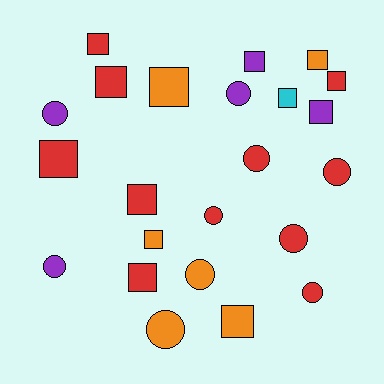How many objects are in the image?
There are 23 objects.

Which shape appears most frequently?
Square, with 13 objects.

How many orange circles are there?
There are 2 orange circles.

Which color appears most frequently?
Red, with 11 objects.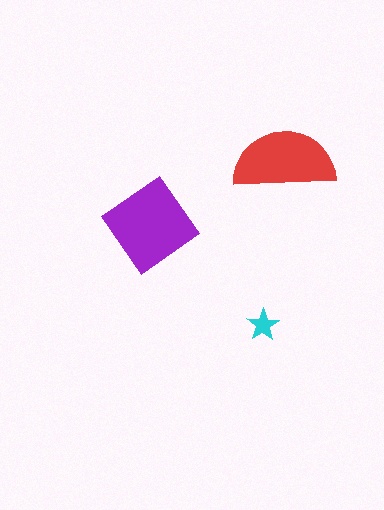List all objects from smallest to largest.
The cyan star, the red semicircle, the purple diamond.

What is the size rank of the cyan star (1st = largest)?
3rd.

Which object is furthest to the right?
The red semicircle is rightmost.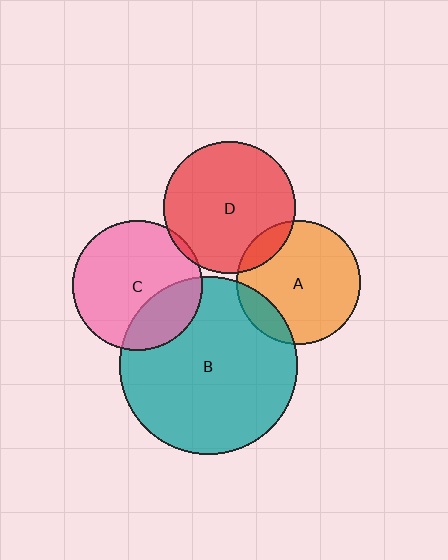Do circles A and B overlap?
Yes.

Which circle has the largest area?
Circle B (teal).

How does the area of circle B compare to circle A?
Approximately 2.1 times.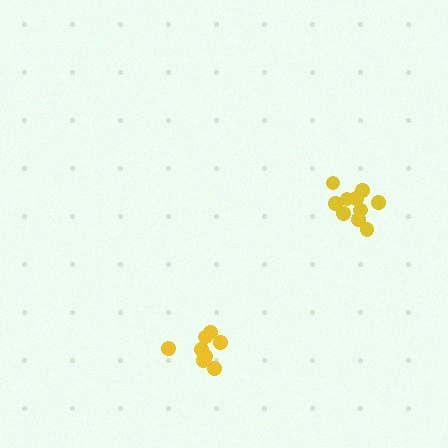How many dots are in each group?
Group 1: 10 dots, Group 2: 8 dots (18 total).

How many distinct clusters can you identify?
There are 2 distinct clusters.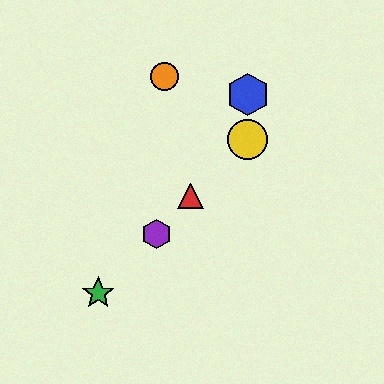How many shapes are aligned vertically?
2 shapes (the blue hexagon, the yellow circle) are aligned vertically.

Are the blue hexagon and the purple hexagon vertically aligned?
No, the blue hexagon is at x≈248 and the purple hexagon is at x≈157.